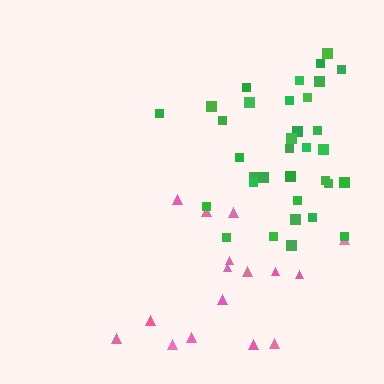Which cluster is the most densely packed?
Green.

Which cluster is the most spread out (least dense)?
Pink.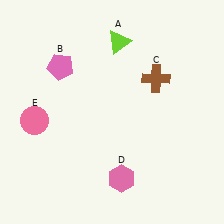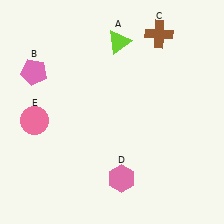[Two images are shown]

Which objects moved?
The objects that moved are: the pink pentagon (B), the brown cross (C).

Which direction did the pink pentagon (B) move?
The pink pentagon (B) moved left.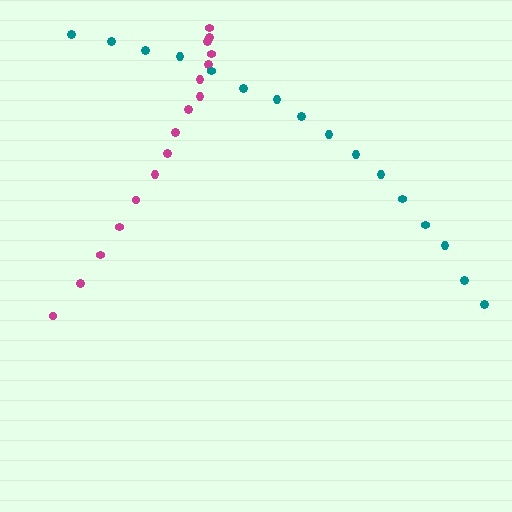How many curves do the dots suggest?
There are 2 distinct paths.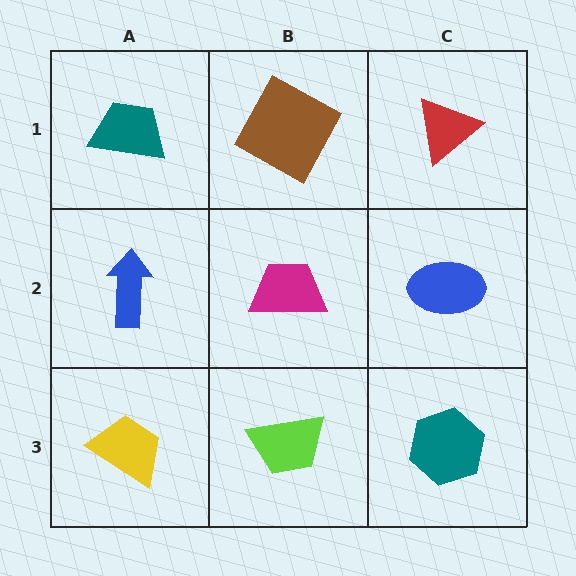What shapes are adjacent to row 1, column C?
A blue ellipse (row 2, column C), a brown square (row 1, column B).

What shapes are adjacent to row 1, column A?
A blue arrow (row 2, column A), a brown square (row 1, column B).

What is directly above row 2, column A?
A teal trapezoid.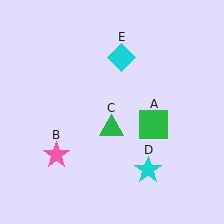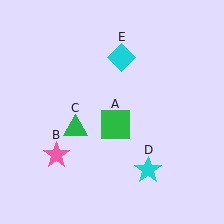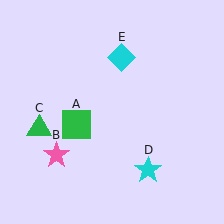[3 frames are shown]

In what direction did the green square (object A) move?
The green square (object A) moved left.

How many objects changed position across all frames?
2 objects changed position: green square (object A), green triangle (object C).